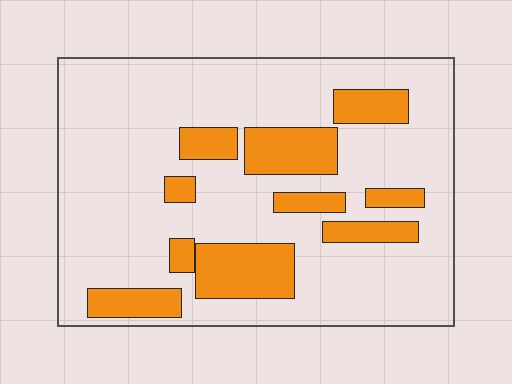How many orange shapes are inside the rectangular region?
10.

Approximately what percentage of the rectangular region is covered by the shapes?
Approximately 25%.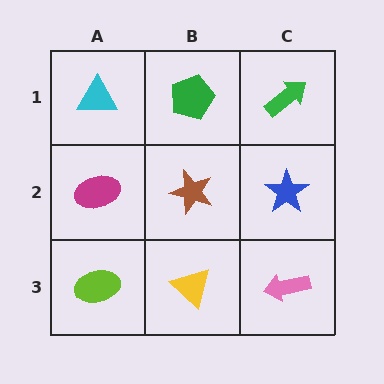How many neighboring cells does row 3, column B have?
3.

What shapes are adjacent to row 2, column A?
A cyan triangle (row 1, column A), a lime ellipse (row 3, column A), a brown star (row 2, column B).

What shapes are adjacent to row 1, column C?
A blue star (row 2, column C), a green pentagon (row 1, column B).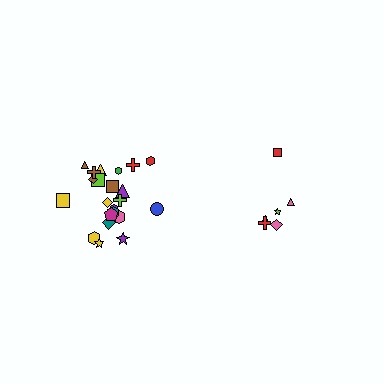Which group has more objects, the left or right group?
The left group.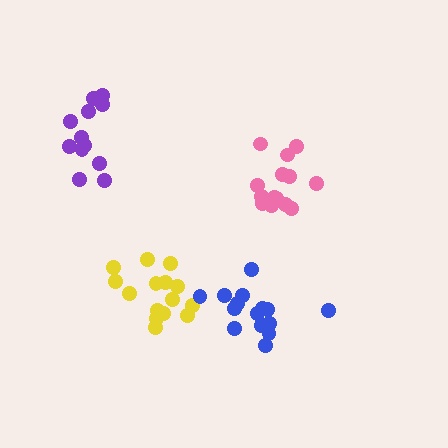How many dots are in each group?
Group 1: 15 dots, Group 2: 15 dots, Group 3: 15 dots, Group 4: 12 dots (57 total).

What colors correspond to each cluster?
The clusters are colored: yellow, blue, pink, purple.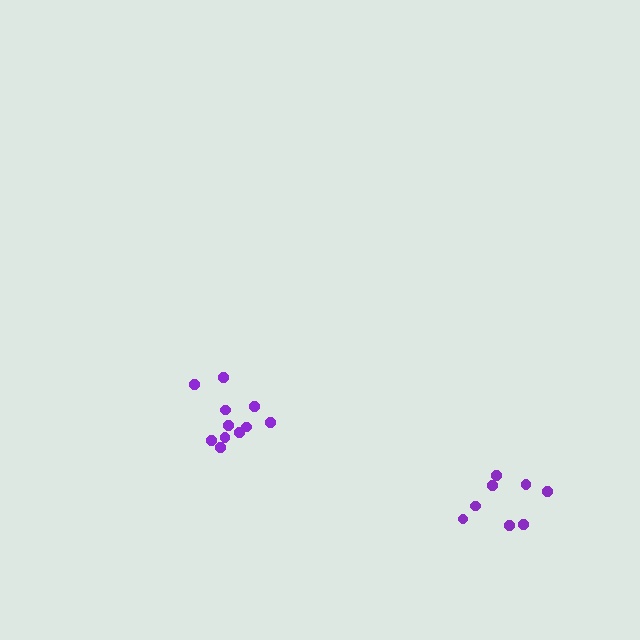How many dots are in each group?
Group 1: 11 dots, Group 2: 8 dots (19 total).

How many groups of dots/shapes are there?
There are 2 groups.